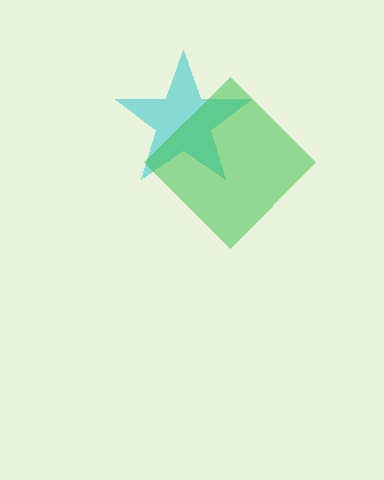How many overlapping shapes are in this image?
There are 2 overlapping shapes in the image.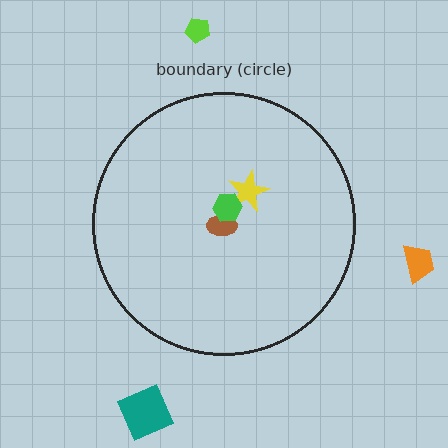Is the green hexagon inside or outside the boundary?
Inside.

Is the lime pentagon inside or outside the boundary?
Outside.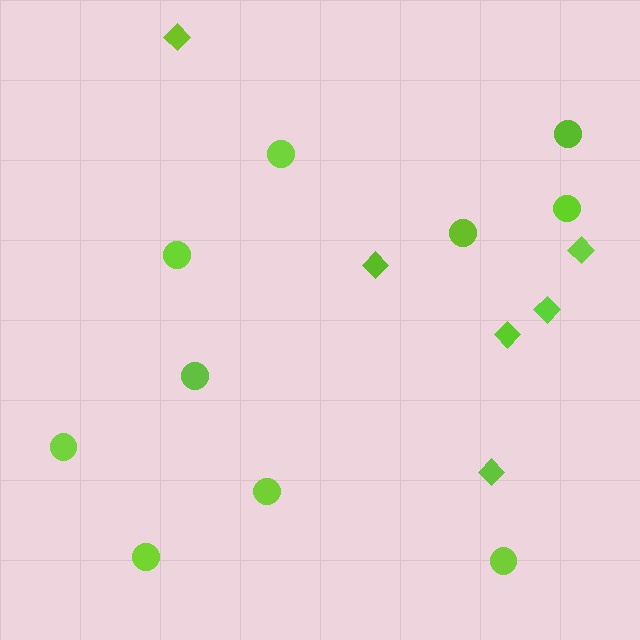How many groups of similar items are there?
There are 2 groups: one group of circles (10) and one group of diamonds (6).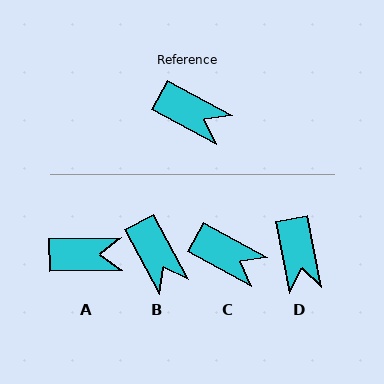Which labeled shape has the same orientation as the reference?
C.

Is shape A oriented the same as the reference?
No, it is off by about 30 degrees.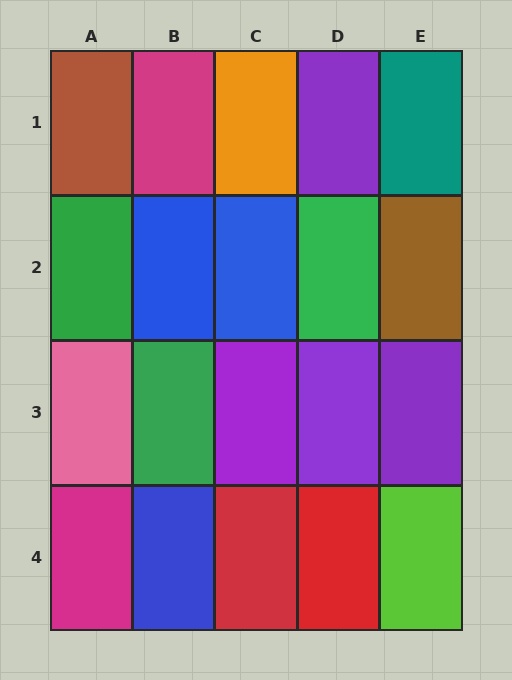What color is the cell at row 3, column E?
Purple.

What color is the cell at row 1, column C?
Orange.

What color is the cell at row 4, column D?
Red.